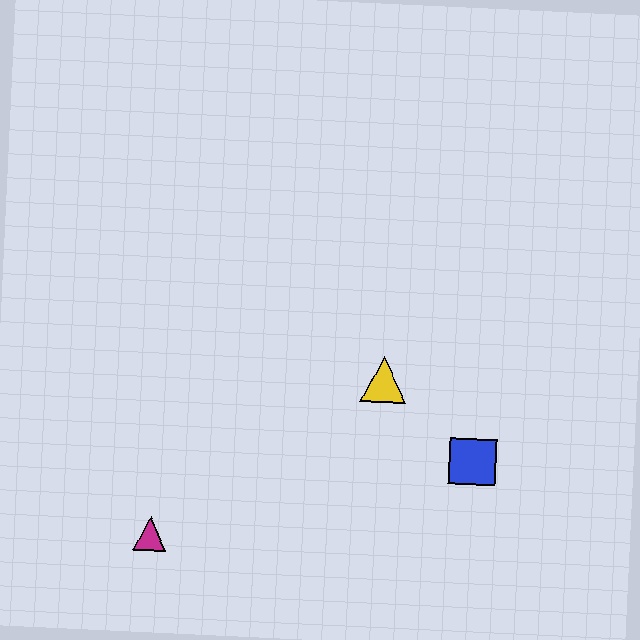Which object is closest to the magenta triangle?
The yellow triangle is closest to the magenta triangle.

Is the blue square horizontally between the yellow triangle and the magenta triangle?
No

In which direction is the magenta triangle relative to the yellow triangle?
The magenta triangle is to the left of the yellow triangle.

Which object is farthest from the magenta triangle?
The blue square is farthest from the magenta triangle.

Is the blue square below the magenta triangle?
No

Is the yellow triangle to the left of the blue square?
Yes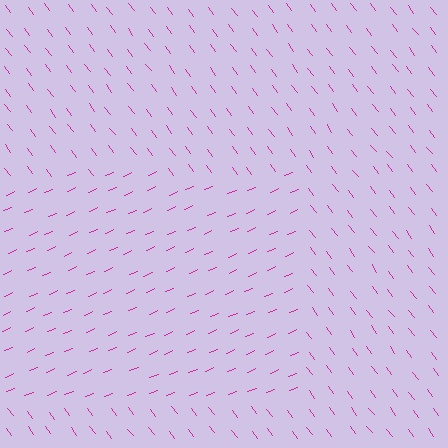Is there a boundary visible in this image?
Yes, there is a texture boundary formed by a change in line orientation.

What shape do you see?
I see a rectangle.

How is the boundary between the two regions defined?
The boundary is defined purely by a change in line orientation (approximately 77 degrees difference). All lines are the same color and thickness.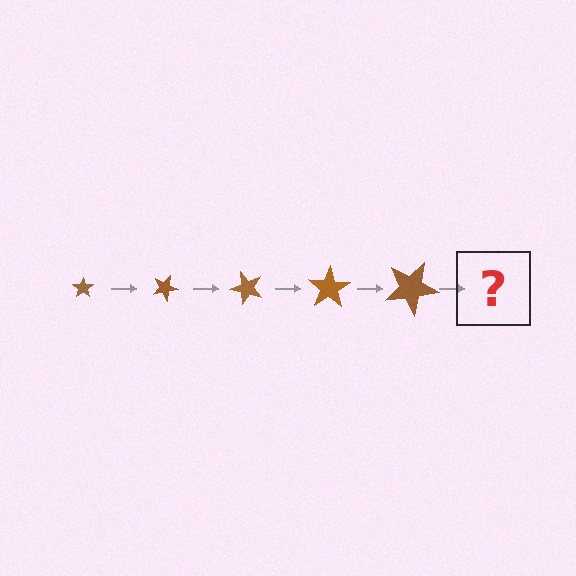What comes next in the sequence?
The next element should be a star, larger than the previous one and rotated 125 degrees from the start.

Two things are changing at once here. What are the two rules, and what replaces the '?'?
The two rules are that the star grows larger each step and it rotates 25 degrees each step. The '?' should be a star, larger than the previous one and rotated 125 degrees from the start.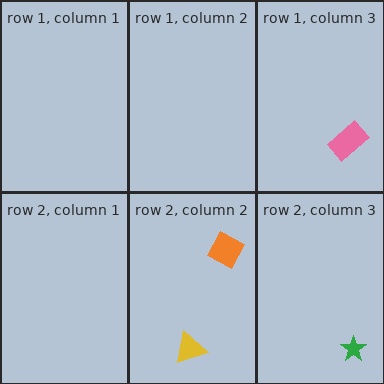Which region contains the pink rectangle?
The row 1, column 3 region.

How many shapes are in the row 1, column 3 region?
1.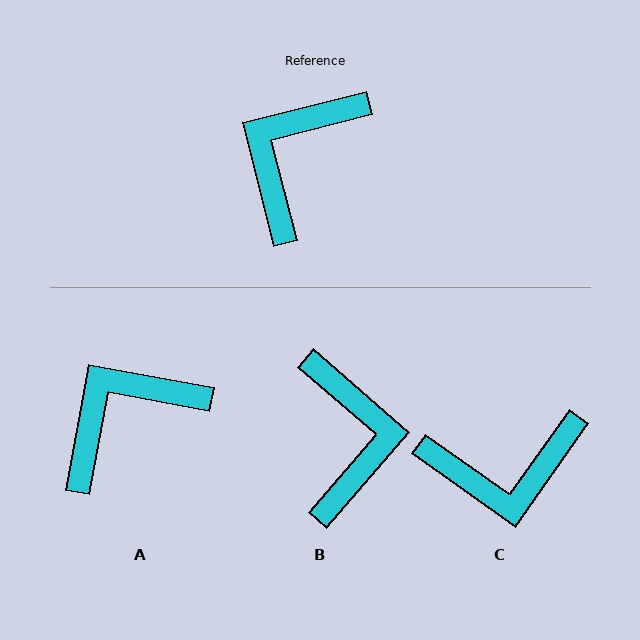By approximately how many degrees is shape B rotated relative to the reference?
Approximately 145 degrees clockwise.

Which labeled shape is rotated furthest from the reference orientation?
B, about 145 degrees away.